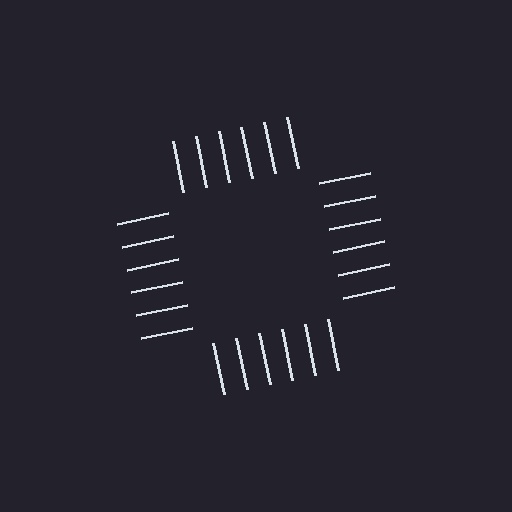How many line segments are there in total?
24 — 6 along each of the 4 edges.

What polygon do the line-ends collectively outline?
An illusory square — the line segments terminate on its edges but no continuous stroke is drawn.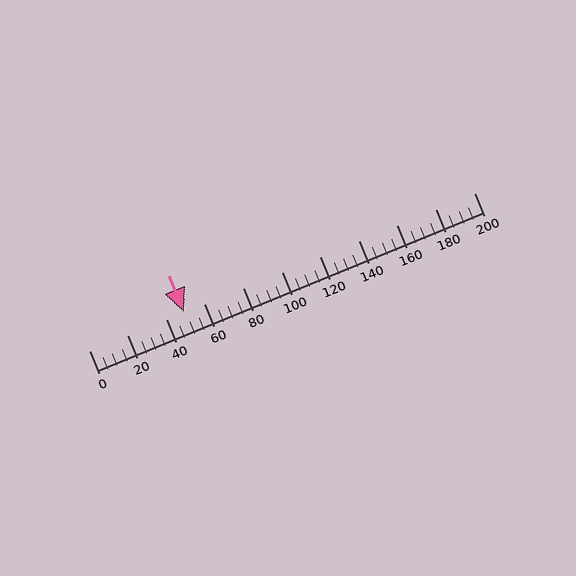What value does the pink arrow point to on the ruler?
The pink arrow points to approximately 49.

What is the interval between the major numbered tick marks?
The major tick marks are spaced 20 units apart.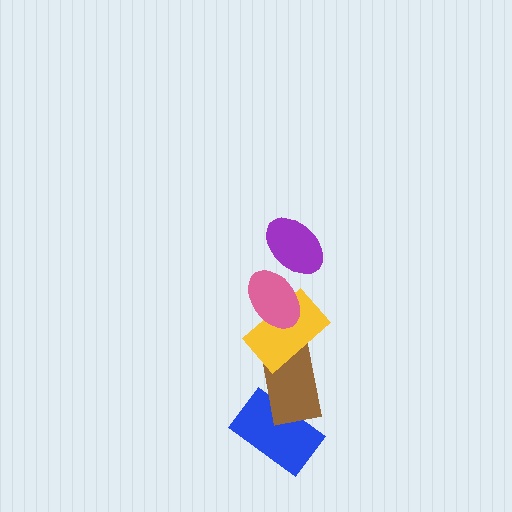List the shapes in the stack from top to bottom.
From top to bottom: the purple ellipse, the pink ellipse, the yellow rectangle, the brown rectangle, the blue rectangle.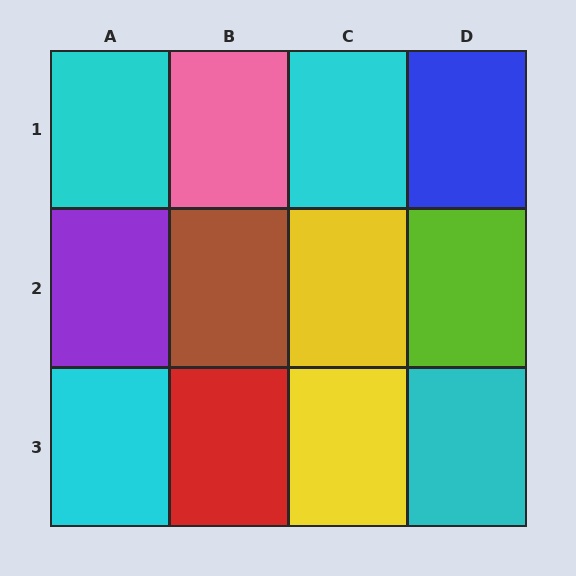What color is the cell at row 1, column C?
Cyan.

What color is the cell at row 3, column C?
Yellow.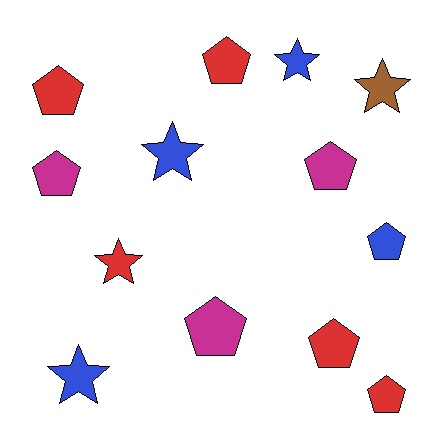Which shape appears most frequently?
Pentagon, with 8 objects.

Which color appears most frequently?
Red, with 5 objects.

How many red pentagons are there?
There are 4 red pentagons.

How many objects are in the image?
There are 13 objects.